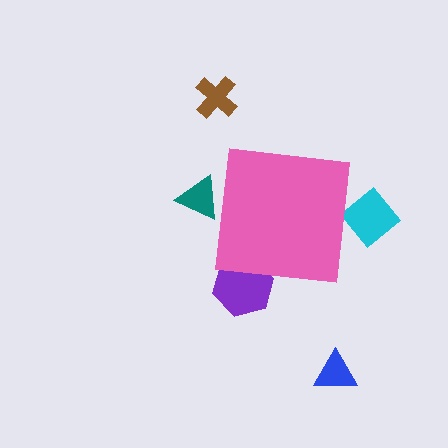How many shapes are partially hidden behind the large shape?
3 shapes are partially hidden.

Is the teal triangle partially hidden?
Yes, the teal triangle is partially hidden behind the pink square.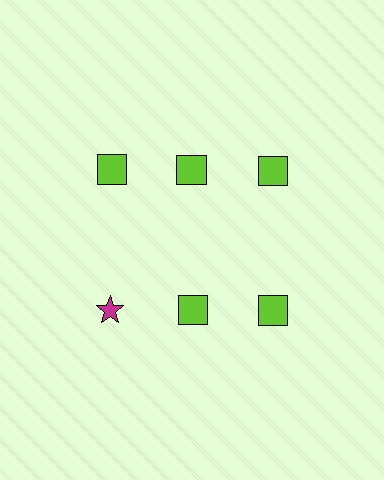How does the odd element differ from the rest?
It differs in both color (magenta instead of lime) and shape (star instead of square).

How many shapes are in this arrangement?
There are 6 shapes arranged in a grid pattern.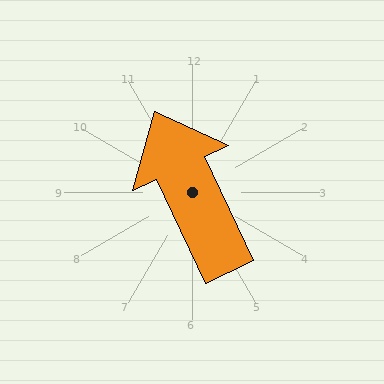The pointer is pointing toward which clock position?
Roughly 11 o'clock.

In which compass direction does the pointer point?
Northwest.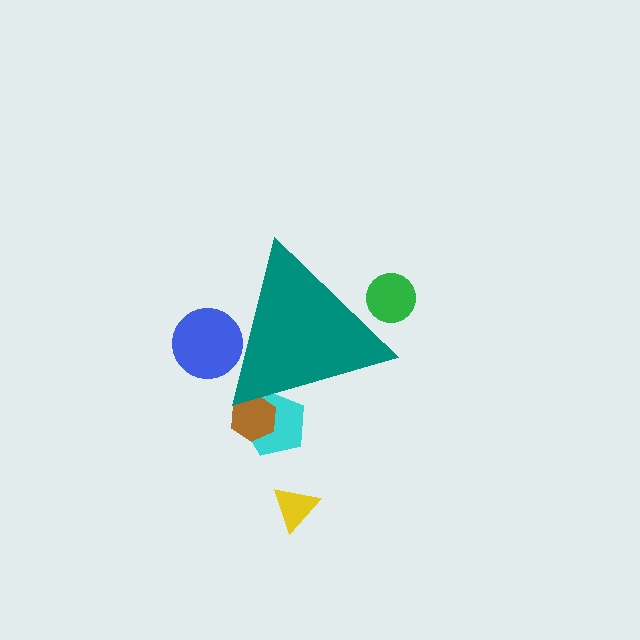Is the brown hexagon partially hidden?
Yes, the brown hexagon is partially hidden behind the teal triangle.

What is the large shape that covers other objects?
A teal triangle.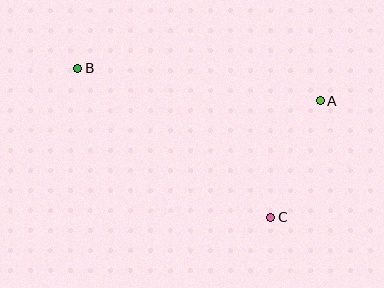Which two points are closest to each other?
Points A and C are closest to each other.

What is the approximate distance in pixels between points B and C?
The distance between B and C is approximately 244 pixels.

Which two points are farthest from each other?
Points A and B are farthest from each other.